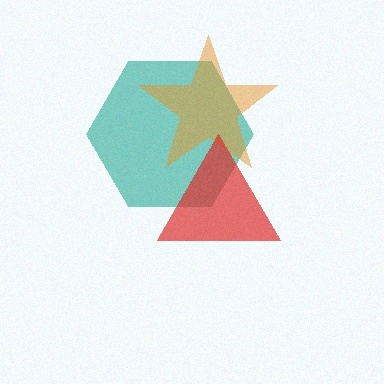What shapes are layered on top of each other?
The layered shapes are: a teal hexagon, an orange star, a red triangle.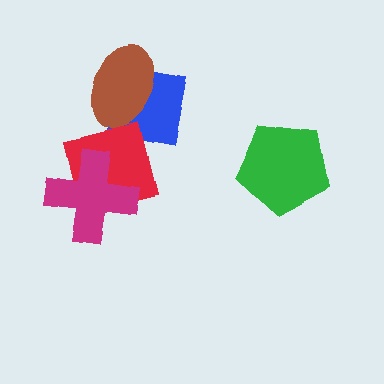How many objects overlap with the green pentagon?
0 objects overlap with the green pentagon.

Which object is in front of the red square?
The magenta cross is in front of the red square.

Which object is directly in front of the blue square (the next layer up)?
The brown ellipse is directly in front of the blue square.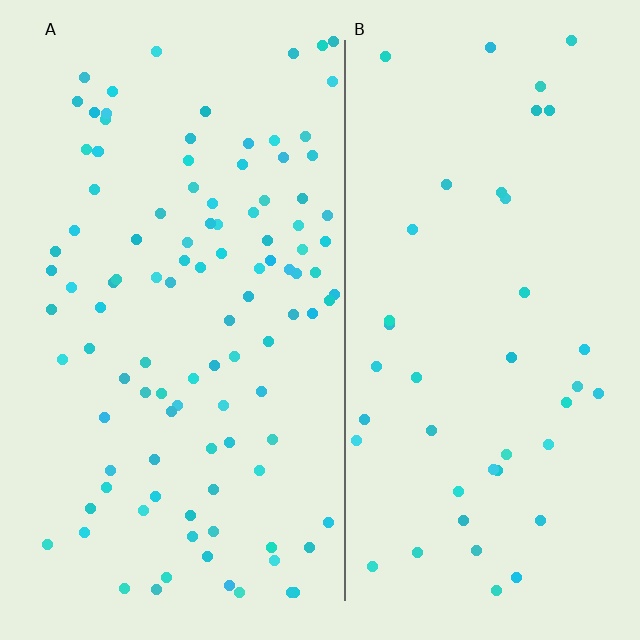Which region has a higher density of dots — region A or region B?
A (the left).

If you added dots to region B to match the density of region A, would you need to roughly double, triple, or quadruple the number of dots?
Approximately triple.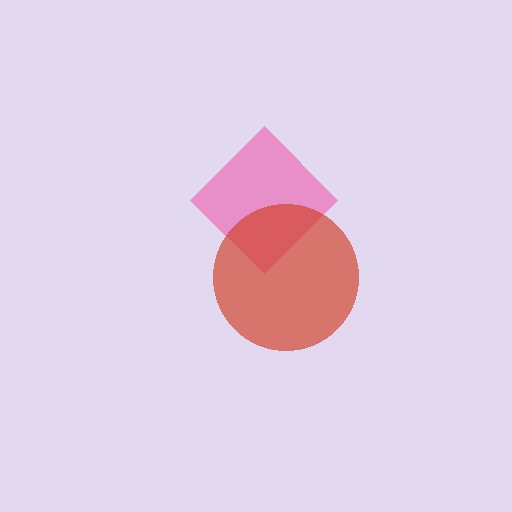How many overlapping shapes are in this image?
There are 2 overlapping shapes in the image.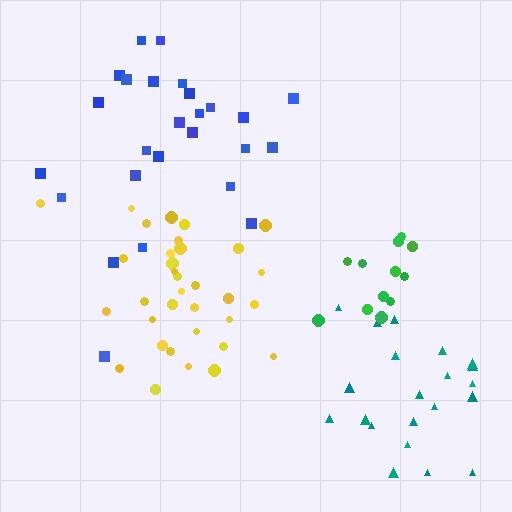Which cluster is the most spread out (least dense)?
Blue.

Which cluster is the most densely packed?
Yellow.